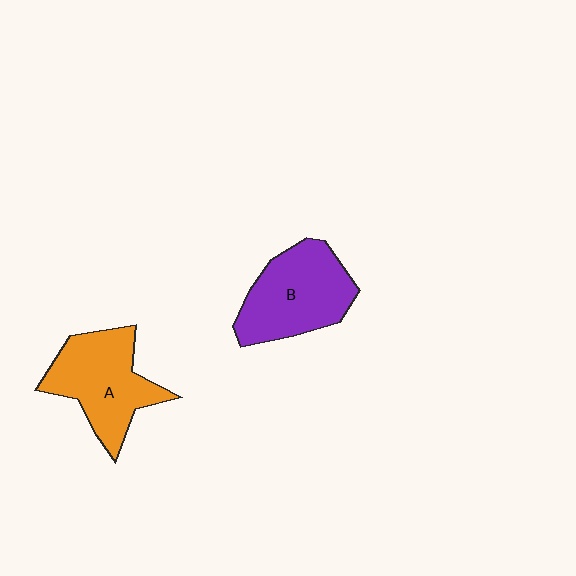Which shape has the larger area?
Shape B (purple).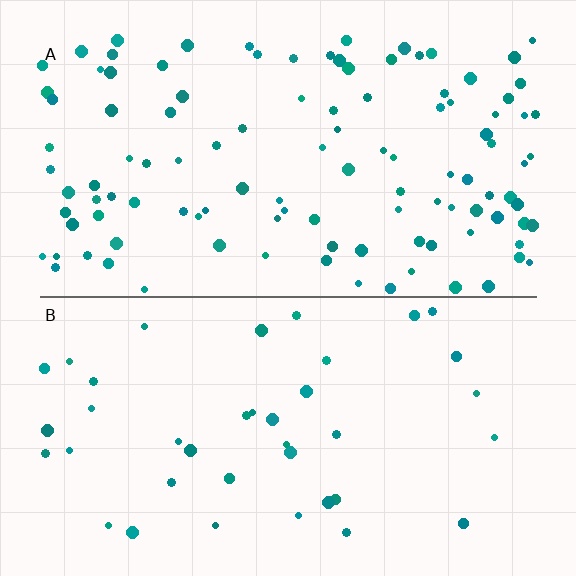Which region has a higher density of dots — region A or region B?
A (the top).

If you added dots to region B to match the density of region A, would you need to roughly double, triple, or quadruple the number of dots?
Approximately triple.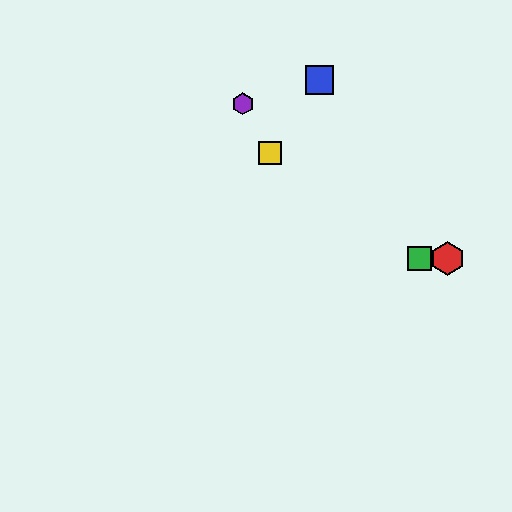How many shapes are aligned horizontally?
2 shapes (the red hexagon, the green square) are aligned horizontally.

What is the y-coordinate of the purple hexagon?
The purple hexagon is at y≈104.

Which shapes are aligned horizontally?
The red hexagon, the green square are aligned horizontally.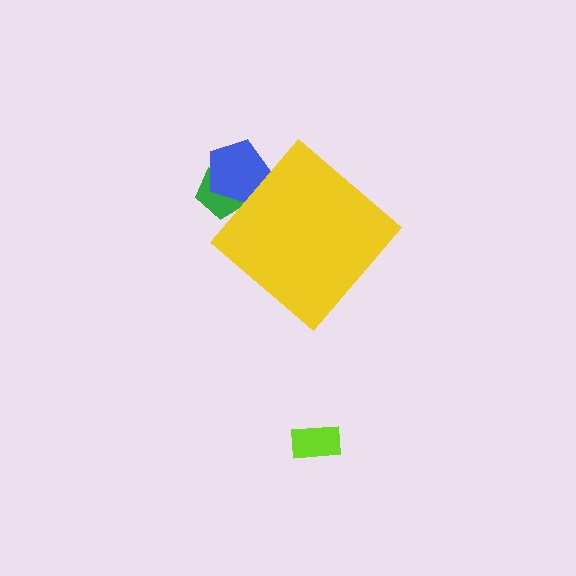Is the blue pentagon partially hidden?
Yes, the blue pentagon is partially hidden behind the yellow diamond.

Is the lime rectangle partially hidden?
No, the lime rectangle is fully visible.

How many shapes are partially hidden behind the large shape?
2 shapes are partially hidden.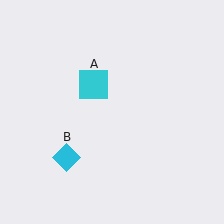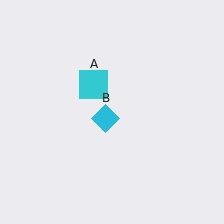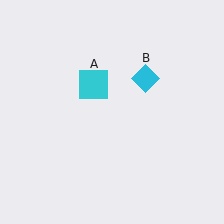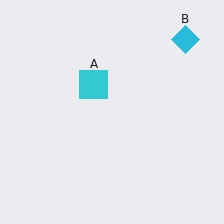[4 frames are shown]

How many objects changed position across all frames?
1 object changed position: cyan diamond (object B).